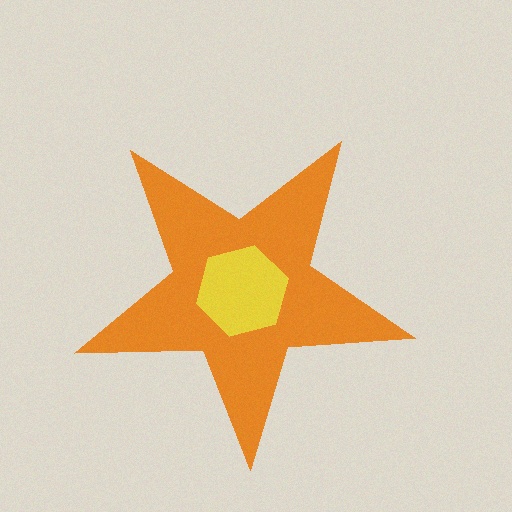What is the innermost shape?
The yellow hexagon.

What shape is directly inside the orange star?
The yellow hexagon.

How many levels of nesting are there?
2.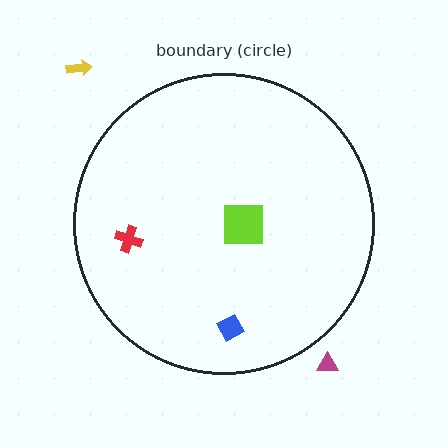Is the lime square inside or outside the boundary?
Inside.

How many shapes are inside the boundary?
3 inside, 2 outside.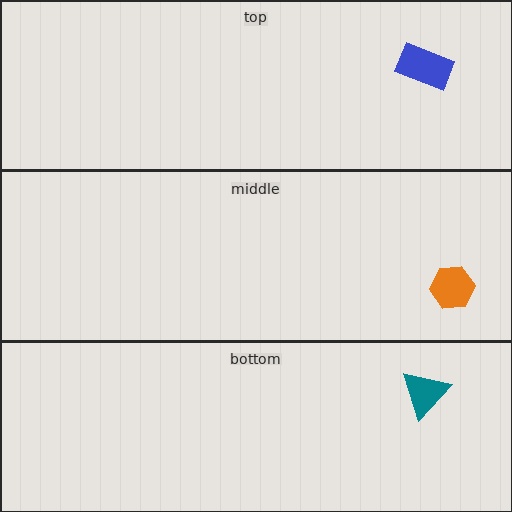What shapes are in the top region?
The blue rectangle.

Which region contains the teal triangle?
The bottom region.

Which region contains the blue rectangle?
The top region.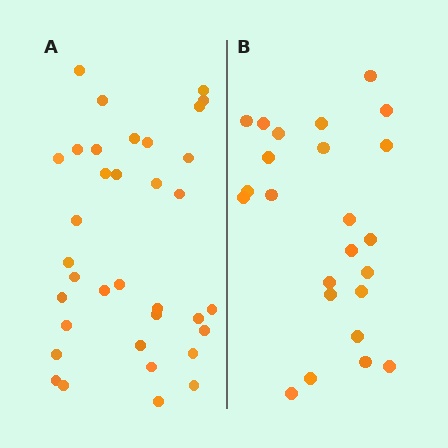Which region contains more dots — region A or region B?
Region A (the left region) has more dots.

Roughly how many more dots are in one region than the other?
Region A has roughly 12 or so more dots than region B.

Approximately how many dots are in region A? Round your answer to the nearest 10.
About 40 dots. (The exact count is 35, which rounds to 40.)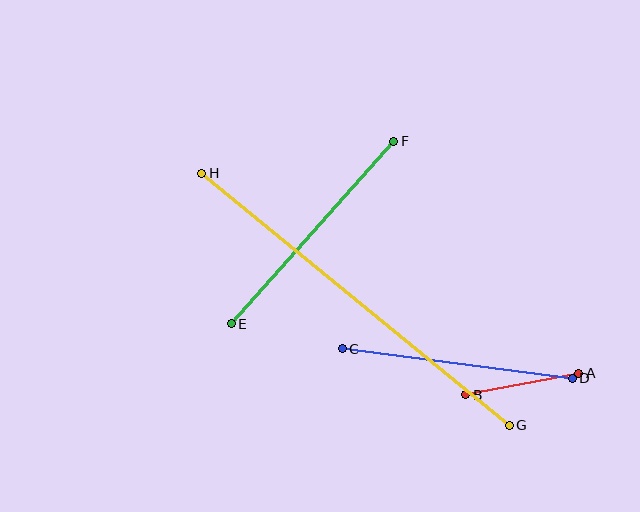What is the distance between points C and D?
The distance is approximately 232 pixels.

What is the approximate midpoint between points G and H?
The midpoint is at approximately (355, 299) pixels.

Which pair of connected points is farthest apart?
Points G and H are farthest apart.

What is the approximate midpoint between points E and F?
The midpoint is at approximately (313, 233) pixels.